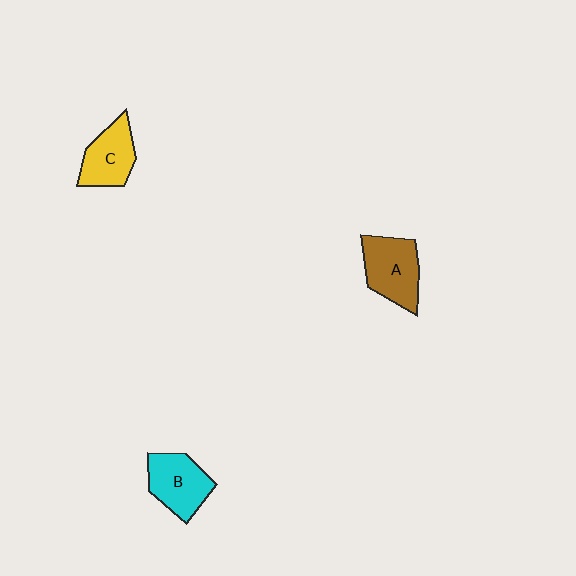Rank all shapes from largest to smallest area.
From largest to smallest: A (brown), B (cyan), C (yellow).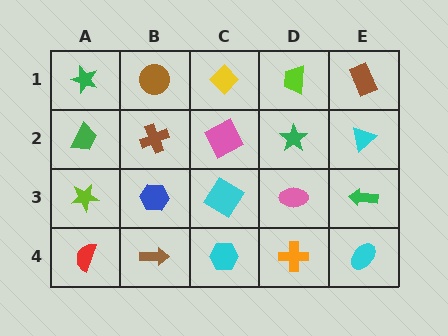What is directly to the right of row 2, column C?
A green star.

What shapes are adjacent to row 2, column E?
A brown rectangle (row 1, column E), a green arrow (row 3, column E), a green star (row 2, column D).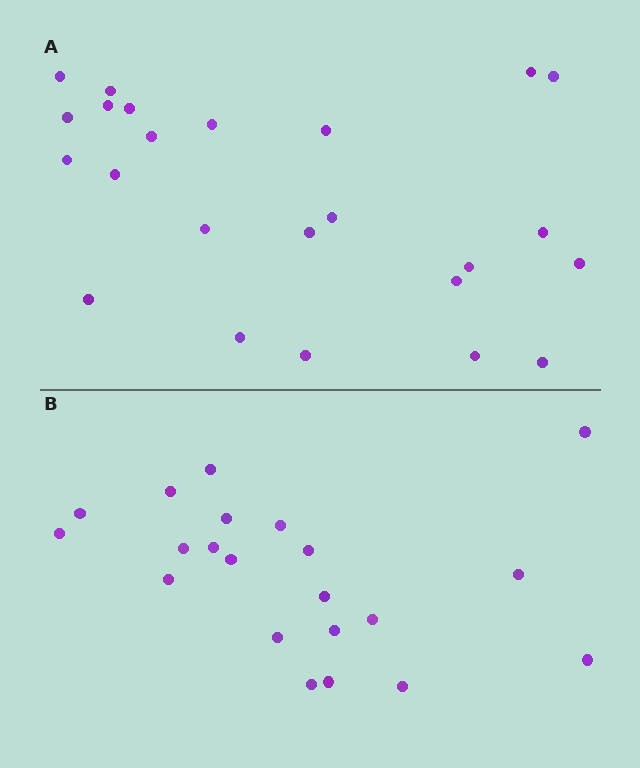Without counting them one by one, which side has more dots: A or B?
Region A (the top region) has more dots.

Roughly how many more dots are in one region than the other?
Region A has just a few more — roughly 2 or 3 more dots than region B.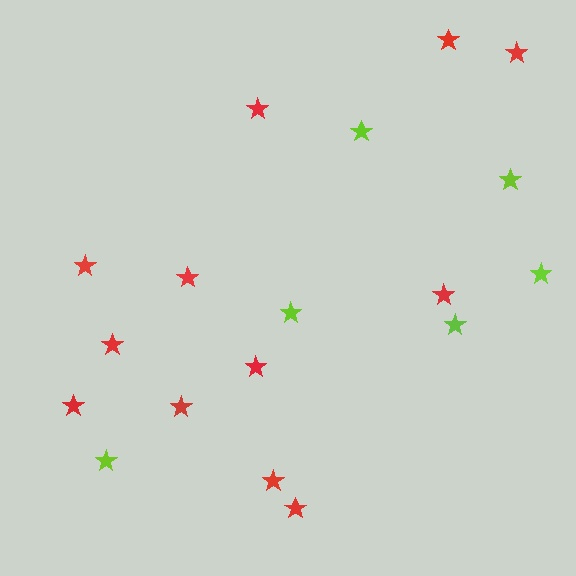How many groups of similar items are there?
There are 2 groups: one group of red stars (12) and one group of lime stars (6).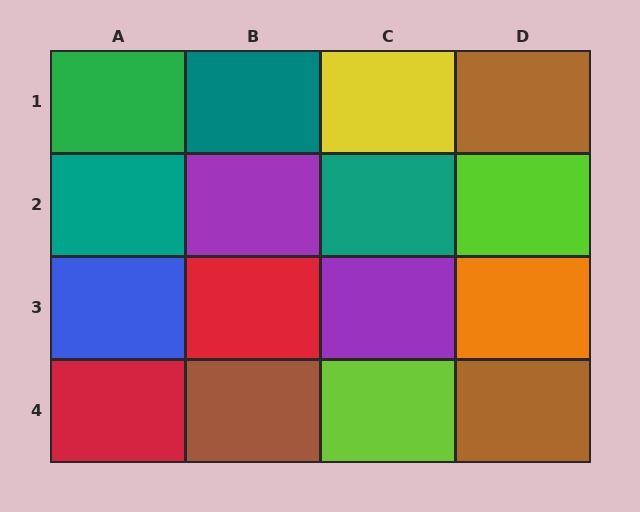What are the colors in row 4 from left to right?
Red, brown, lime, brown.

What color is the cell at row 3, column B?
Red.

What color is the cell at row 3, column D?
Orange.